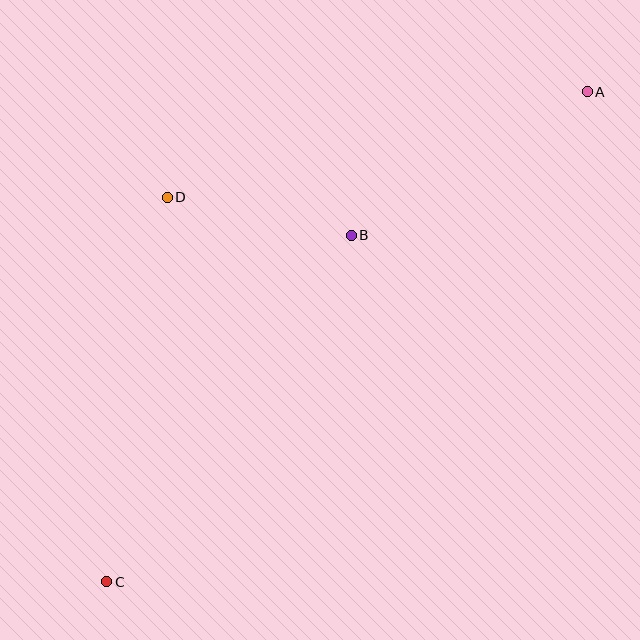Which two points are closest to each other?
Points B and D are closest to each other.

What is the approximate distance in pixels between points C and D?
The distance between C and D is approximately 389 pixels.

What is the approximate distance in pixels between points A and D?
The distance between A and D is approximately 433 pixels.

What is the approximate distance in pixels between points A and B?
The distance between A and B is approximately 276 pixels.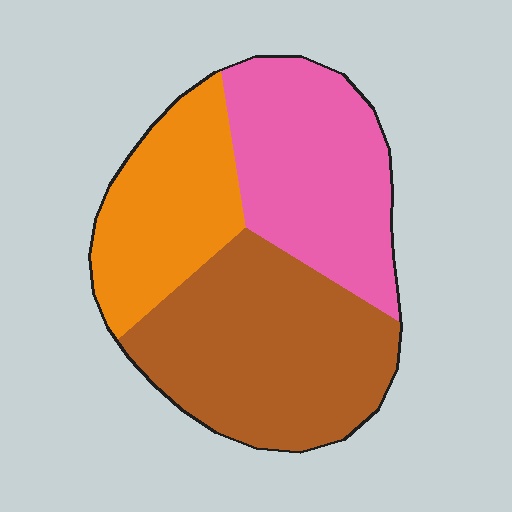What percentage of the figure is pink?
Pink covers 33% of the figure.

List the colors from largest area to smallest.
From largest to smallest: brown, pink, orange.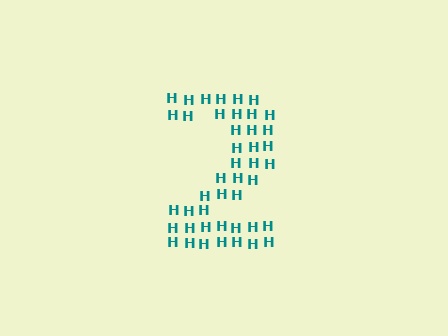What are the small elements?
The small elements are letter H's.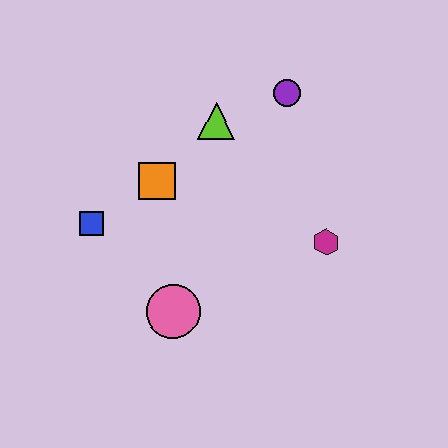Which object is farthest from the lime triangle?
The pink circle is farthest from the lime triangle.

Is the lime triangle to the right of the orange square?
Yes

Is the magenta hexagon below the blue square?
Yes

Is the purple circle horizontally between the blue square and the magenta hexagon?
Yes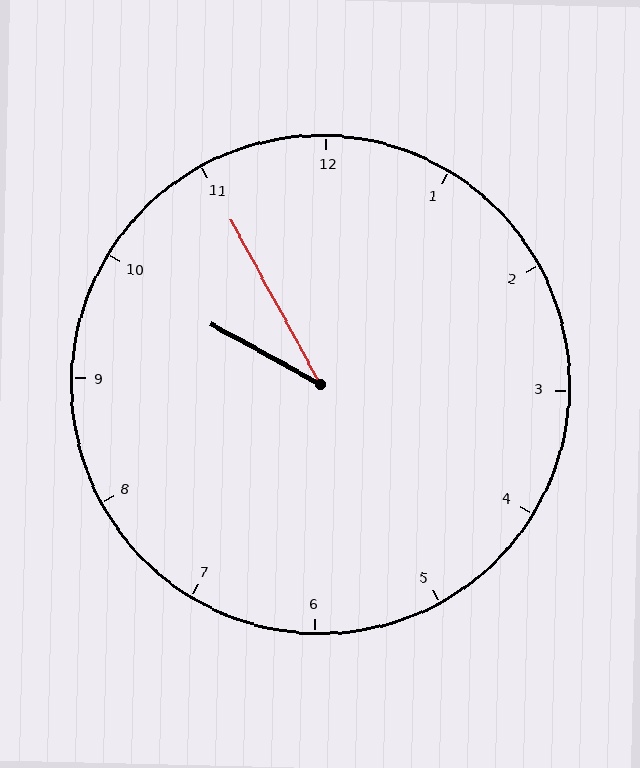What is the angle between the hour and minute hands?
Approximately 32 degrees.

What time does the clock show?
9:55.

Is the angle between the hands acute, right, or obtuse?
It is acute.